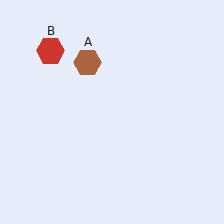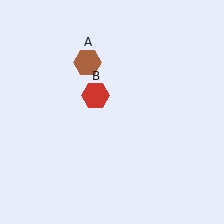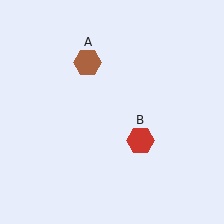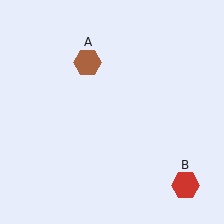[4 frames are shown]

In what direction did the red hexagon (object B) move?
The red hexagon (object B) moved down and to the right.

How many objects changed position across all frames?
1 object changed position: red hexagon (object B).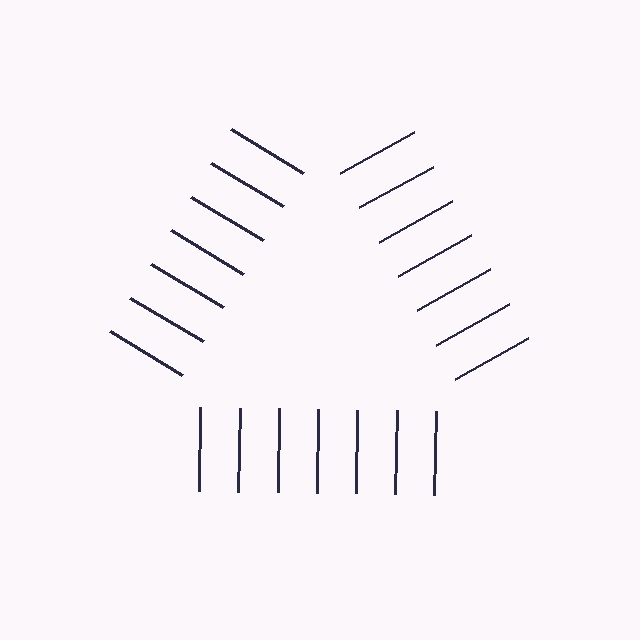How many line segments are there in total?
21 — 7 along each of the 3 edges.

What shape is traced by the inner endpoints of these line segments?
An illusory triangle — the line segments terminate on its edges but no continuous stroke is drawn.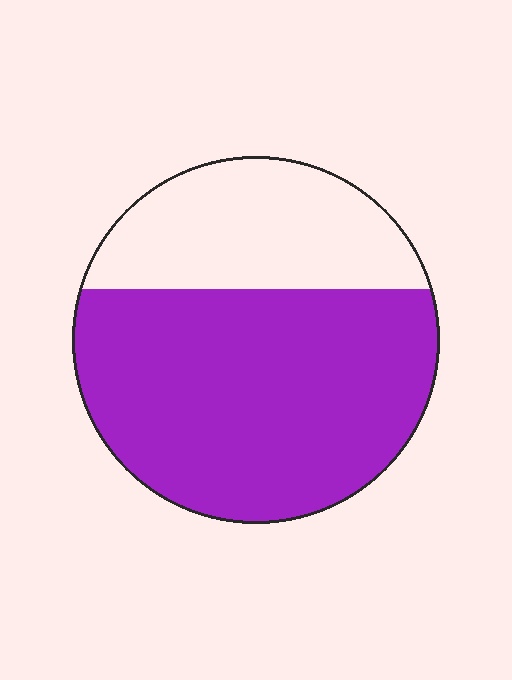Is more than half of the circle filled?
Yes.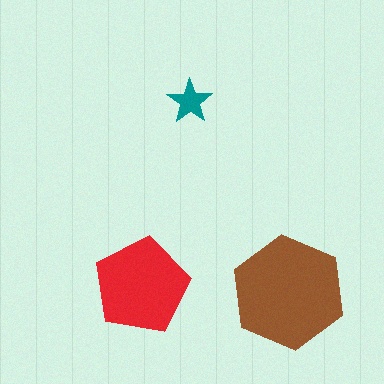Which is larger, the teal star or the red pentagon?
The red pentagon.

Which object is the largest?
The brown hexagon.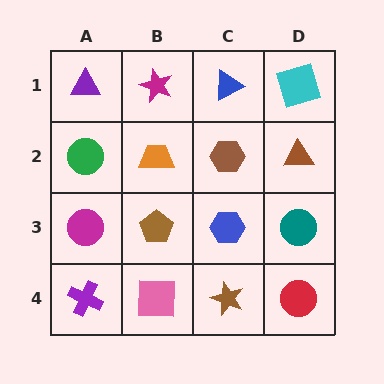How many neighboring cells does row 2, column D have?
3.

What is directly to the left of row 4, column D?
A brown star.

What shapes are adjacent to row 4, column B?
A brown pentagon (row 3, column B), a purple cross (row 4, column A), a brown star (row 4, column C).